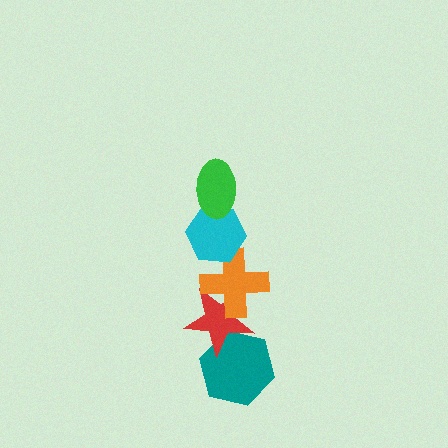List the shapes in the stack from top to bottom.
From top to bottom: the green ellipse, the cyan hexagon, the orange cross, the red star, the teal hexagon.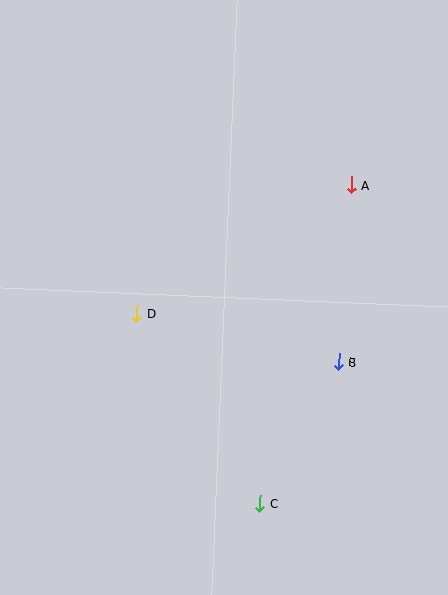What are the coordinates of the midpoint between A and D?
The midpoint between A and D is at (244, 249).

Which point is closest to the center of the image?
Point D at (137, 313) is closest to the center.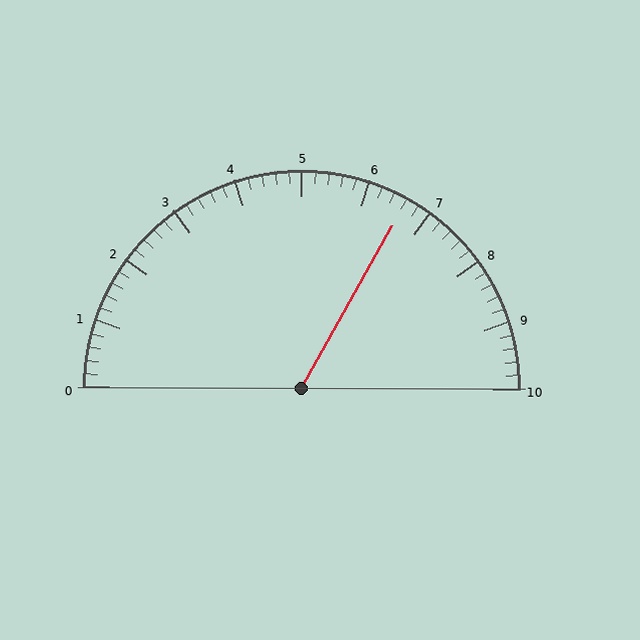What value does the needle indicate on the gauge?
The needle indicates approximately 6.6.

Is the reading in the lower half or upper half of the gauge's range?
The reading is in the upper half of the range (0 to 10).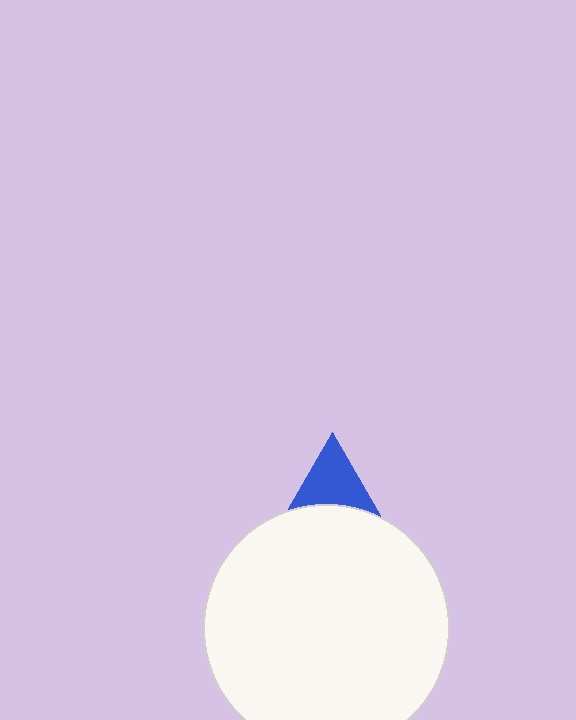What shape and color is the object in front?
The object in front is a white circle.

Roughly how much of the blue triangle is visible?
About half of it is visible (roughly 45%).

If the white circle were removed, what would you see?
You would see the complete blue triangle.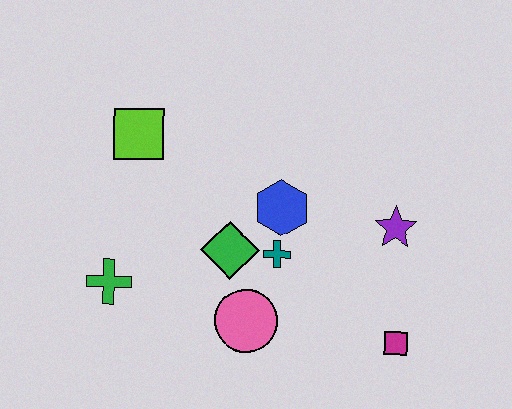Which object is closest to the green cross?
The green diamond is closest to the green cross.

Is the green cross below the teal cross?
Yes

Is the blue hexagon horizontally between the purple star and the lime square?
Yes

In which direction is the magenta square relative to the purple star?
The magenta square is below the purple star.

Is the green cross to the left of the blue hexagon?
Yes